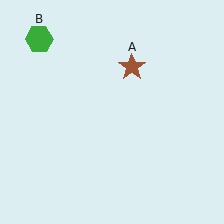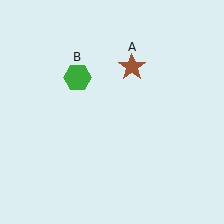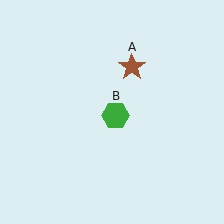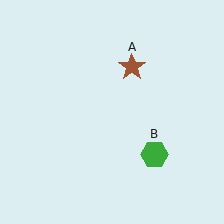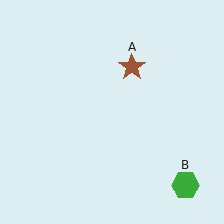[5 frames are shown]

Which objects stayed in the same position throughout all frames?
Brown star (object A) remained stationary.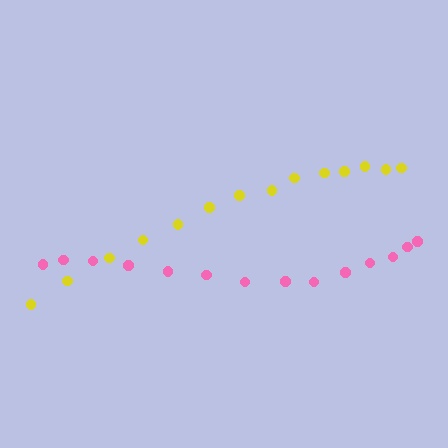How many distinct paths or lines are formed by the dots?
There are 2 distinct paths.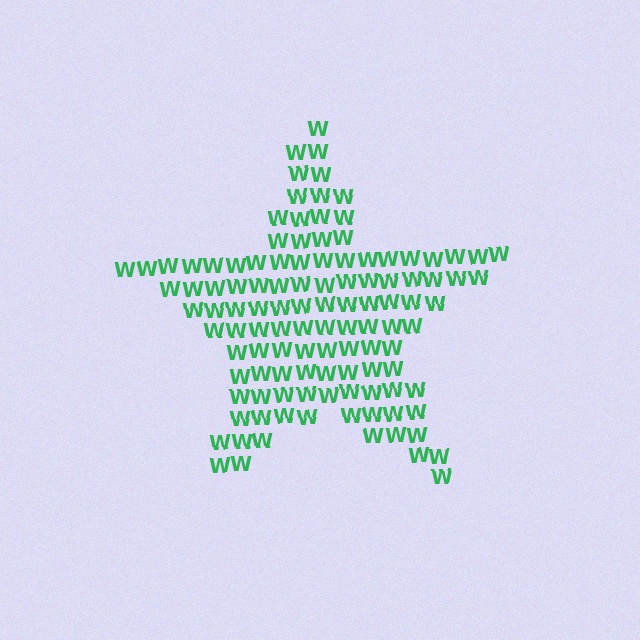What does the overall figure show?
The overall figure shows a star.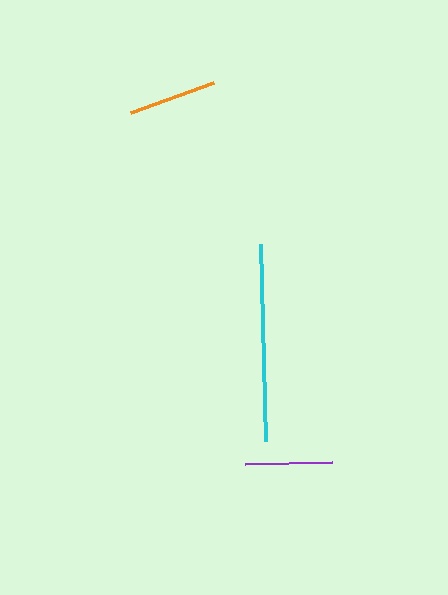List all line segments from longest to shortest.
From longest to shortest: cyan, orange, purple.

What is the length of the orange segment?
The orange segment is approximately 88 pixels long.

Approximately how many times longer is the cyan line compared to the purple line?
The cyan line is approximately 2.3 times the length of the purple line.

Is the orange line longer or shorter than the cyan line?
The cyan line is longer than the orange line.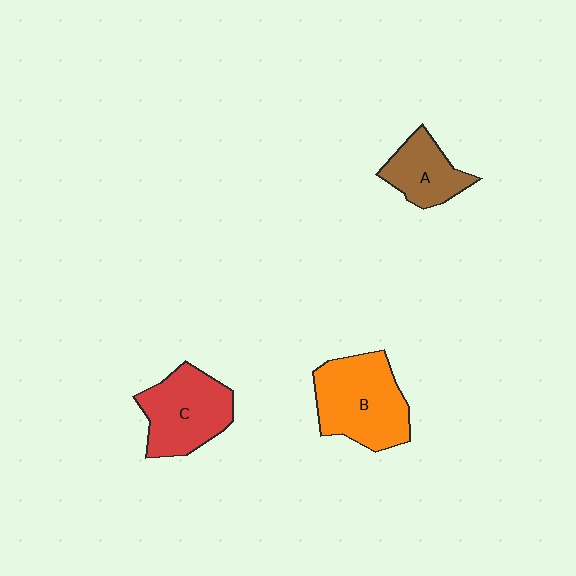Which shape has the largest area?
Shape B (orange).